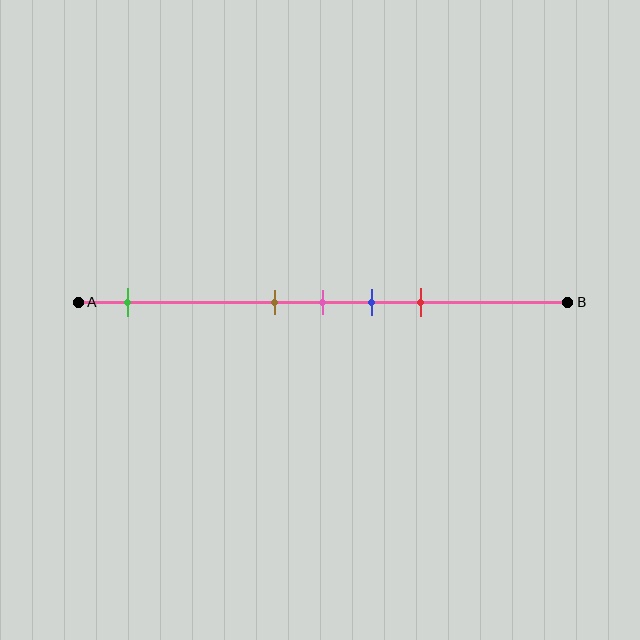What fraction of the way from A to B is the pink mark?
The pink mark is approximately 50% (0.5) of the way from A to B.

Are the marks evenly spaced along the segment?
No, the marks are not evenly spaced.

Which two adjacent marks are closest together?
The brown and pink marks are the closest adjacent pair.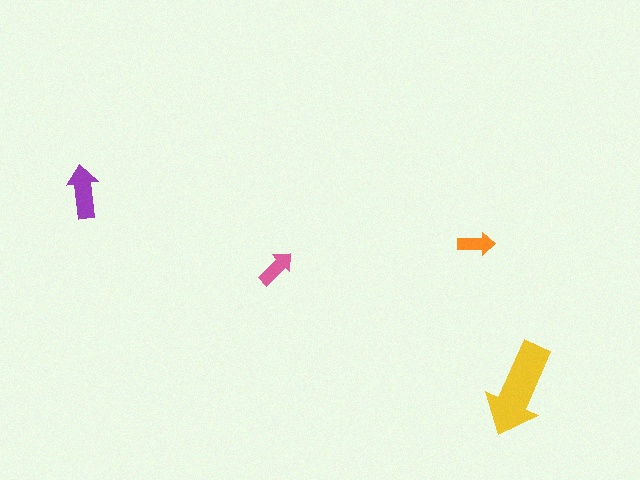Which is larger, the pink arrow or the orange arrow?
The pink one.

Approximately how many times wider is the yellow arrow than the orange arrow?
About 2.5 times wider.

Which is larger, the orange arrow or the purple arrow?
The purple one.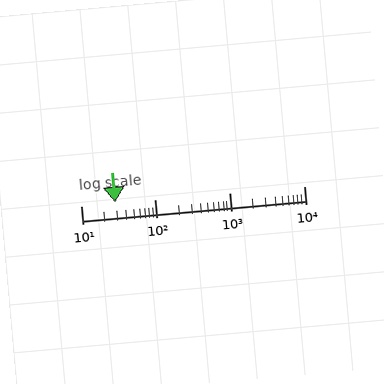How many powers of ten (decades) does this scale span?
The scale spans 3 decades, from 10 to 10000.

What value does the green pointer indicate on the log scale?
The pointer indicates approximately 29.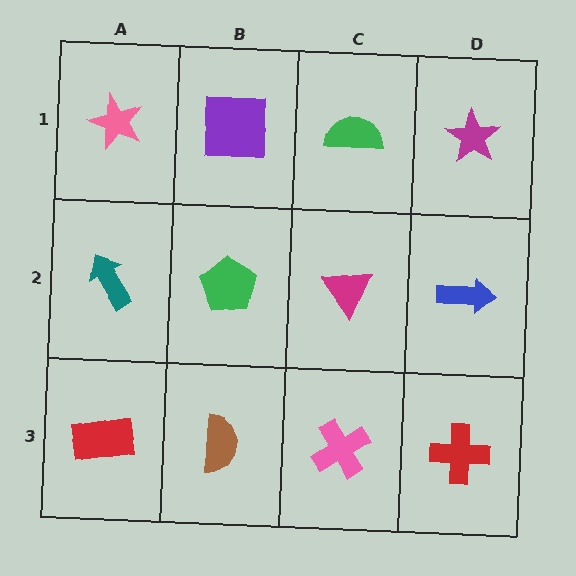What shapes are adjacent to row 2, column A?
A pink star (row 1, column A), a red rectangle (row 3, column A), a green pentagon (row 2, column B).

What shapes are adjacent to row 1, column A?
A teal arrow (row 2, column A), a purple square (row 1, column B).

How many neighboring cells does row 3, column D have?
2.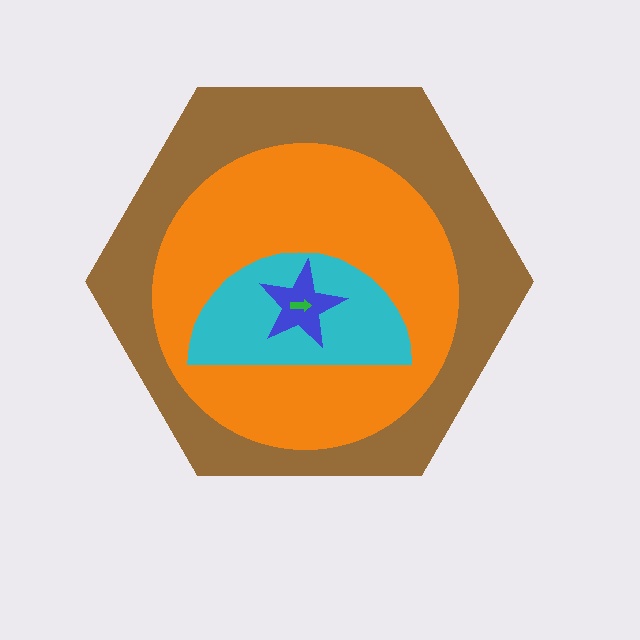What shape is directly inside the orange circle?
The cyan semicircle.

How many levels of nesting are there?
5.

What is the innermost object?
The green arrow.